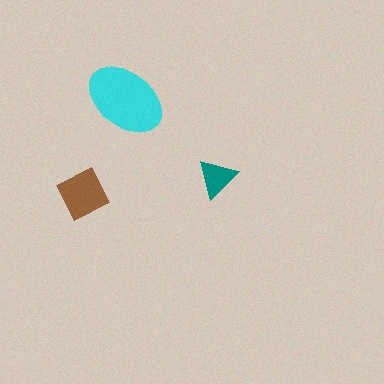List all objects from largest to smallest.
The cyan ellipse, the brown square, the teal triangle.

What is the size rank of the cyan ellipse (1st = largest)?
1st.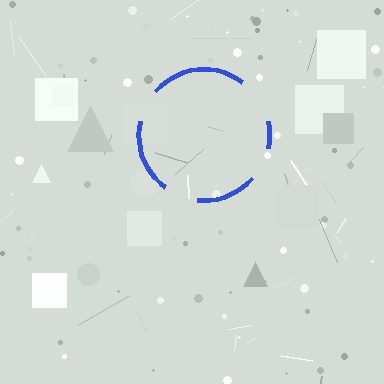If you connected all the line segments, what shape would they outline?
They would outline a circle.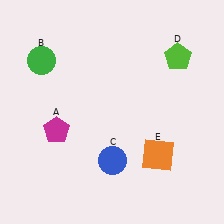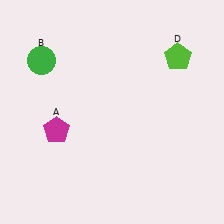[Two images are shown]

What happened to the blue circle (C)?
The blue circle (C) was removed in Image 2. It was in the bottom-right area of Image 1.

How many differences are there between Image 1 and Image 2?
There are 2 differences between the two images.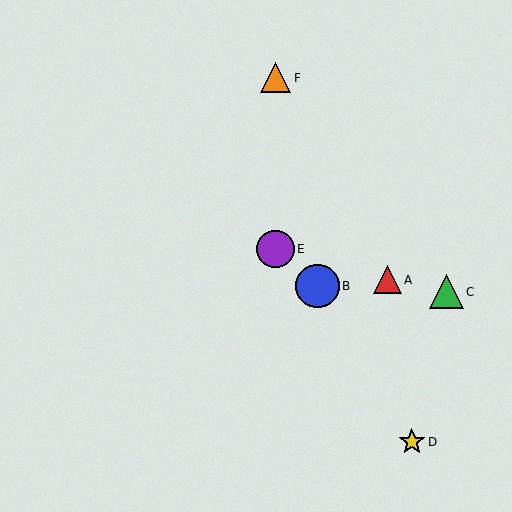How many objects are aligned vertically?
2 objects (E, F) are aligned vertically.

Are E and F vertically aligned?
Yes, both are at x≈276.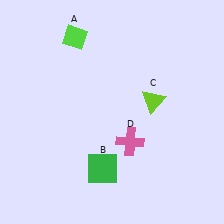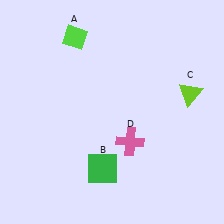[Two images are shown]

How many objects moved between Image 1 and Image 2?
1 object moved between the two images.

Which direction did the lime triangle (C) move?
The lime triangle (C) moved right.